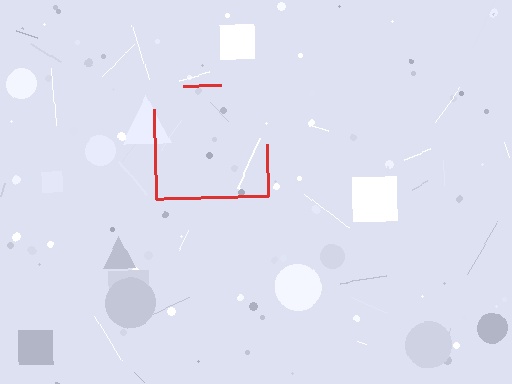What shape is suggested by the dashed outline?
The dashed outline suggests a square.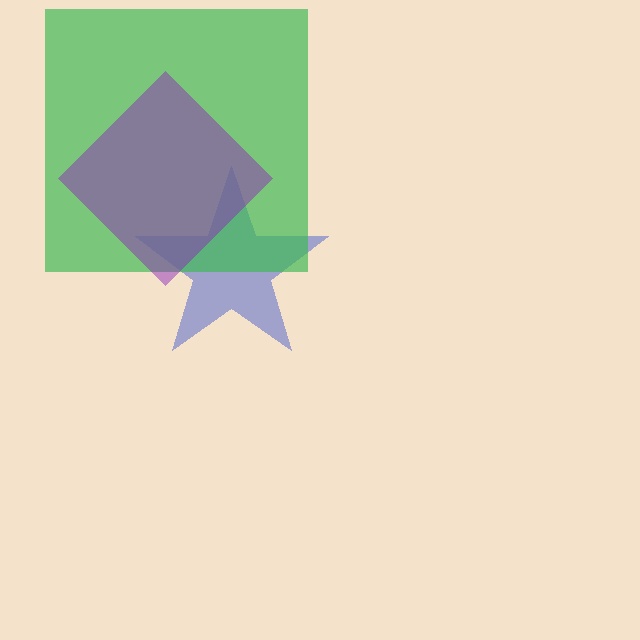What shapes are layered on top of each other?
The layered shapes are: a blue star, a green square, a purple diamond.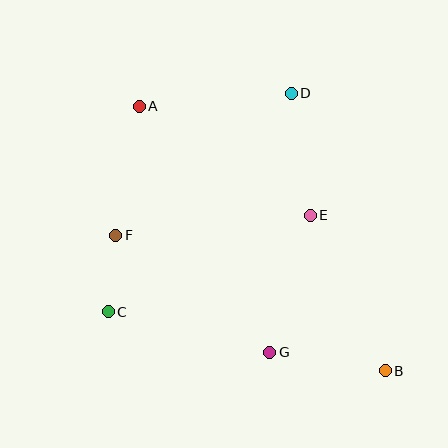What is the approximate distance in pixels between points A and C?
The distance between A and C is approximately 208 pixels.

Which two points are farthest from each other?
Points A and B are farthest from each other.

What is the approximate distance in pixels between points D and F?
The distance between D and F is approximately 226 pixels.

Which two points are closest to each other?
Points C and F are closest to each other.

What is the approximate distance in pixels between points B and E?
The distance between B and E is approximately 173 pixels.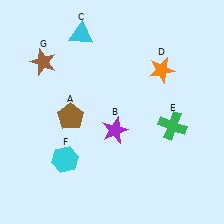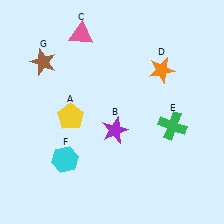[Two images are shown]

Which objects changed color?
A changed from brown to yellow. C changed from cyan to pink.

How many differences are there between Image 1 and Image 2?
There are 2 differences between the two images.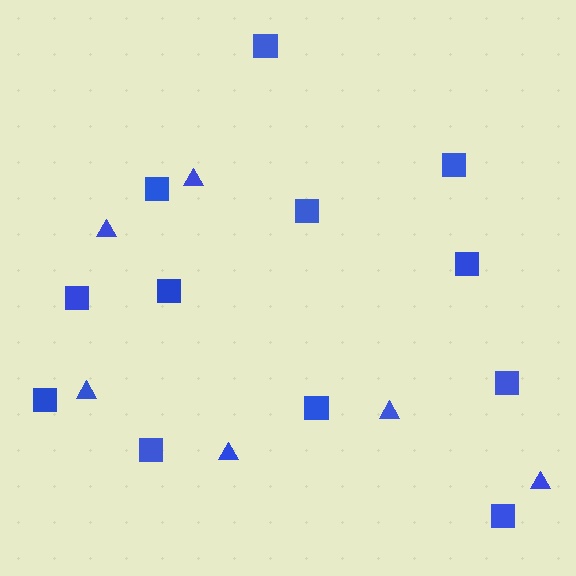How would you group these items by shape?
There are 2 groups: one group of triangles (6) and one group of squares (12).